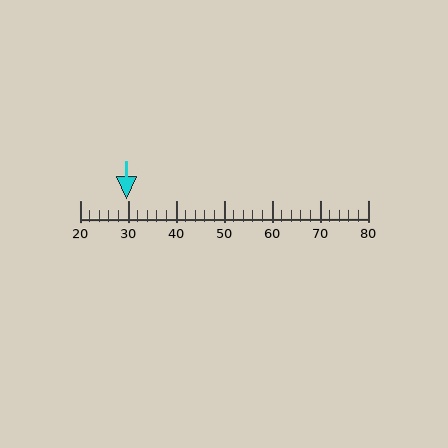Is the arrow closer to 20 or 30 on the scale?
The arrow is closer to 30.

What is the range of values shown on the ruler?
The ruler shows values from 20 to 80.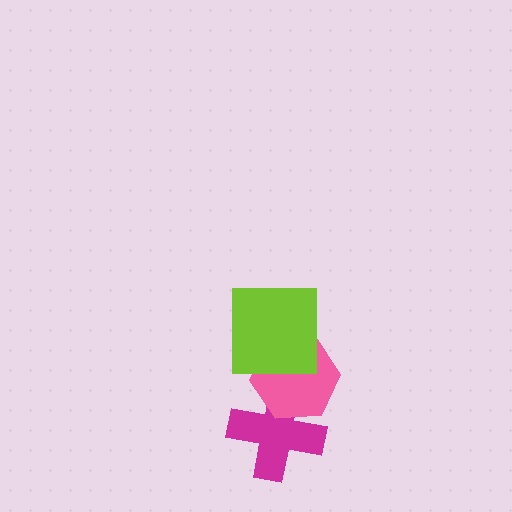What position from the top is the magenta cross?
The magenta cross is 3rd from the top.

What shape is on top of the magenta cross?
The pink hexagon is on top of the magenta cross.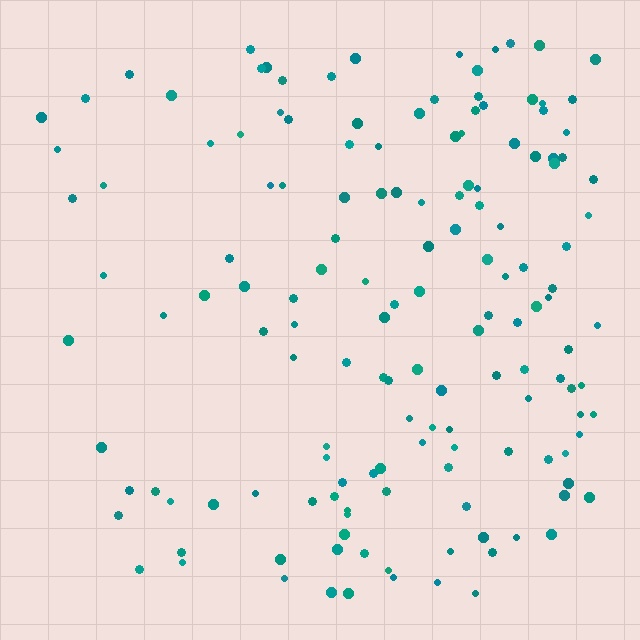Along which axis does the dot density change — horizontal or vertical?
Horizontal.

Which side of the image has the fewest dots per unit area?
The left.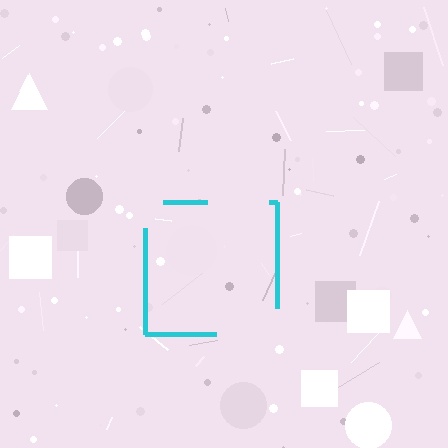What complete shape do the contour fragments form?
The contour fragments form a square.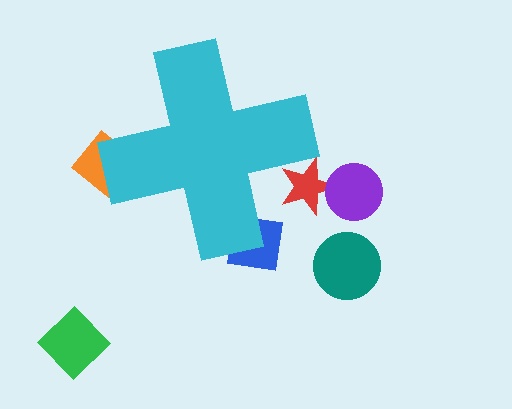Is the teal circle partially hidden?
No, the teal circle is fully visible.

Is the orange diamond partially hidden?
Yes, the orange diamond is partially hidden behind the cyan cross.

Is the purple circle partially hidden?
No, the purple circle is fully visible.